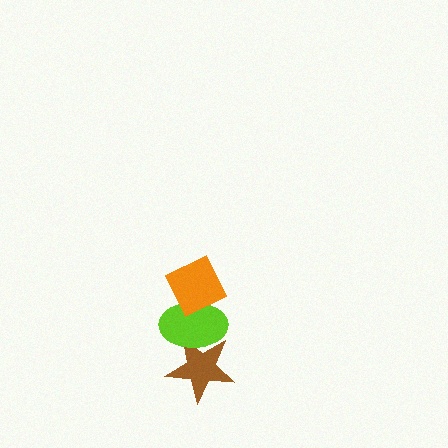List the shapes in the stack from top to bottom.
From top to bottom: the orange diamond, the lime ellipse, the brown star.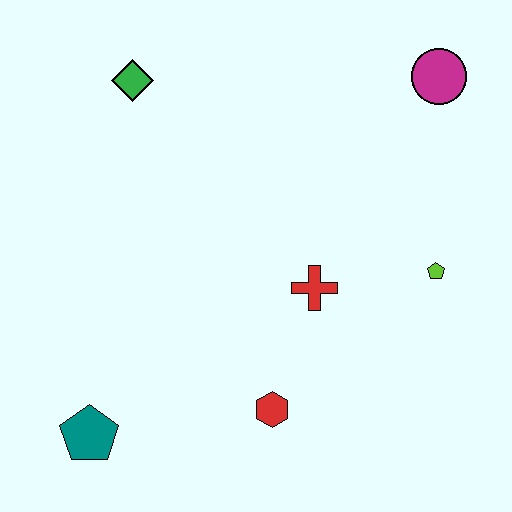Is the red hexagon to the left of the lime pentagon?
Yes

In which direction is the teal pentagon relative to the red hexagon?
The teal pentagon is to the left of the red hexagon.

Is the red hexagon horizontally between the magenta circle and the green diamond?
Yes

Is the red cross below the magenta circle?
Yes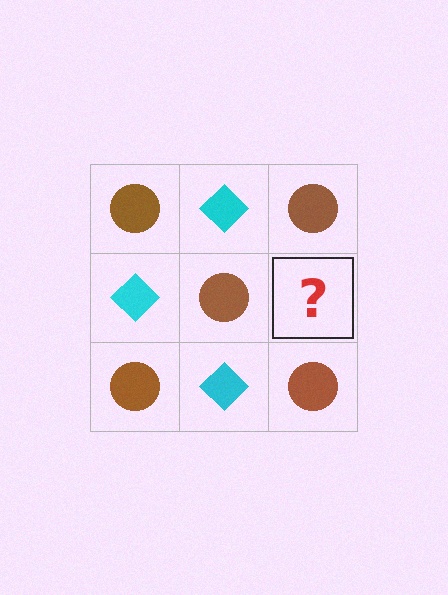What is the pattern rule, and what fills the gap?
The rule is that it alternates brown circle and cyan diamond in a checkerboard pattern. The gap should be filled with a cyan diamond.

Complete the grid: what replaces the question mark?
The question mark should be replaced with a cyan diamond.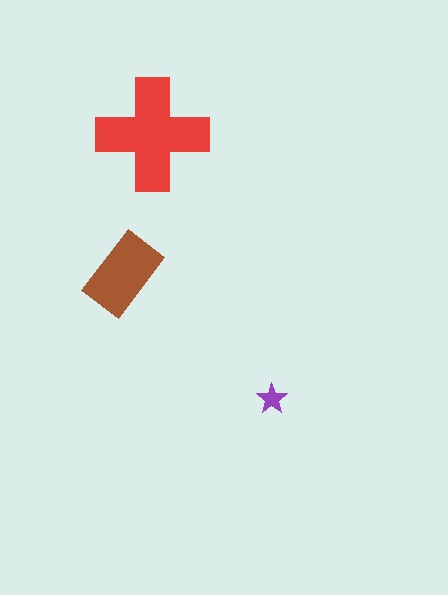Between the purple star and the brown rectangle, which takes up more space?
The brown rectangle.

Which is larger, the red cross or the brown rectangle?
The red cross.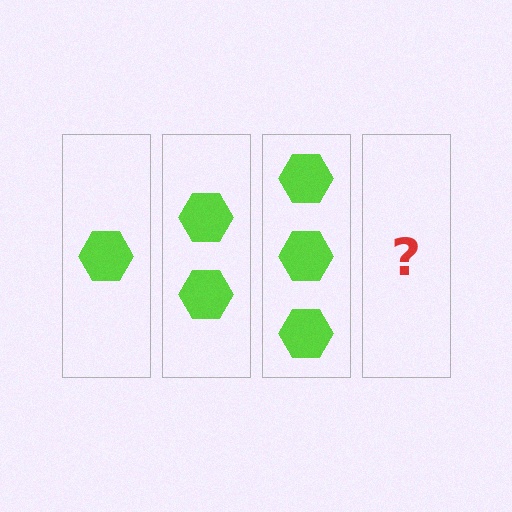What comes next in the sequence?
The next element should be 4 hexagons.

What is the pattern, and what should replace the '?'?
The pattern is that each step adds one more hexagon. The '?' should be 4 hexagons.